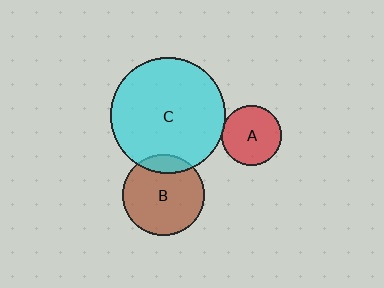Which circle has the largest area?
Circle C (cyan).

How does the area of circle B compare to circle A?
Approximately 1.8 times.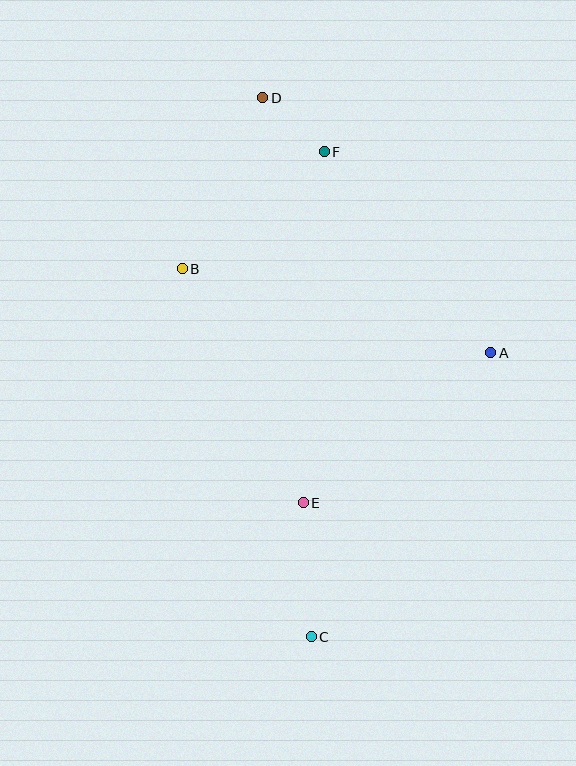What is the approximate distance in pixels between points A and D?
The distance between A and D is approximately 342 pixels.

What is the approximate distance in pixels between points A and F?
The distance between A and F is approximately 261 pixels.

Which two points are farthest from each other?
Points C and D are farthest from each other.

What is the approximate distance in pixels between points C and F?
The distance between C and F is approximately 485 pixels.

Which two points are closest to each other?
Points D and F are closest to each other.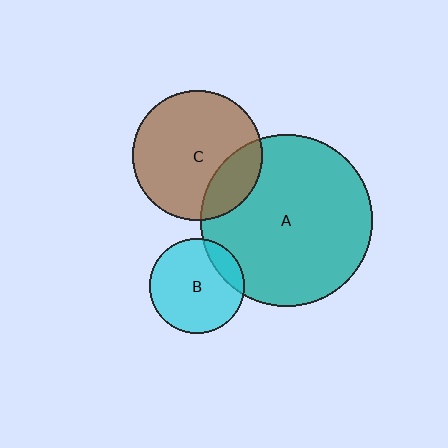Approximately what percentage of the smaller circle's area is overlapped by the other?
Approximately 15%.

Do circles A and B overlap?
Yes.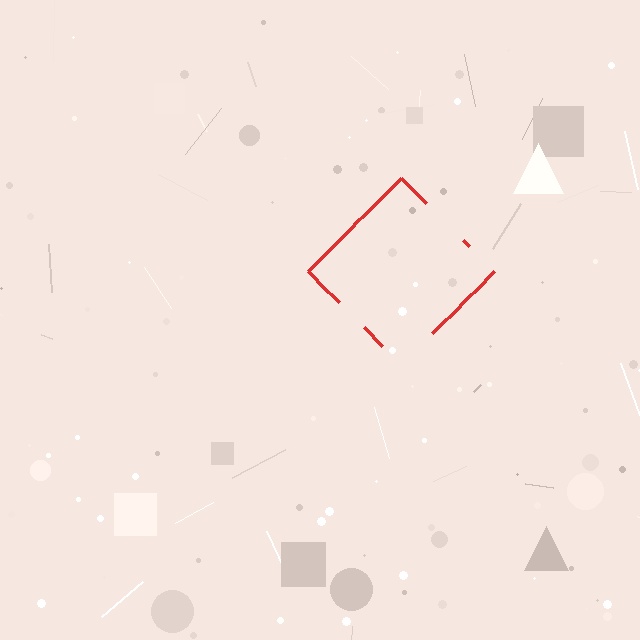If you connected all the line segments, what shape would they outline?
They would outline a diamond.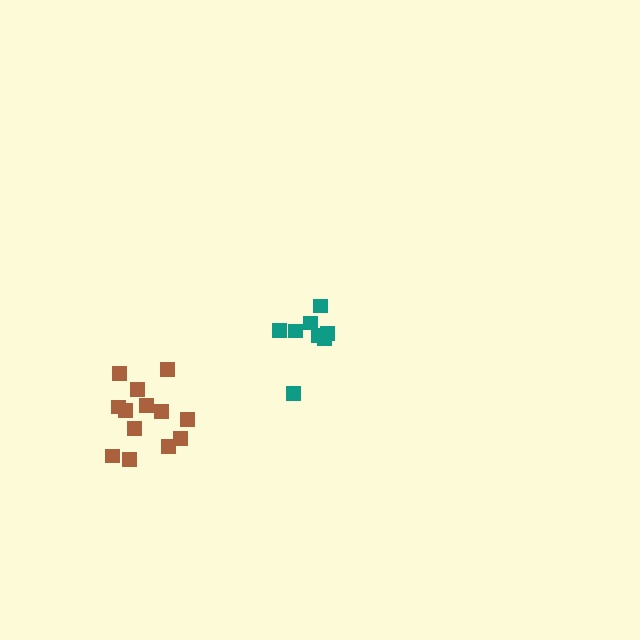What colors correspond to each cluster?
The clusters are colored: teal, brown.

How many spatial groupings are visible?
There are 2 spatial groupings.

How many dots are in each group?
Group 1: 8 dots, Group 2: 13 dots (21 total).